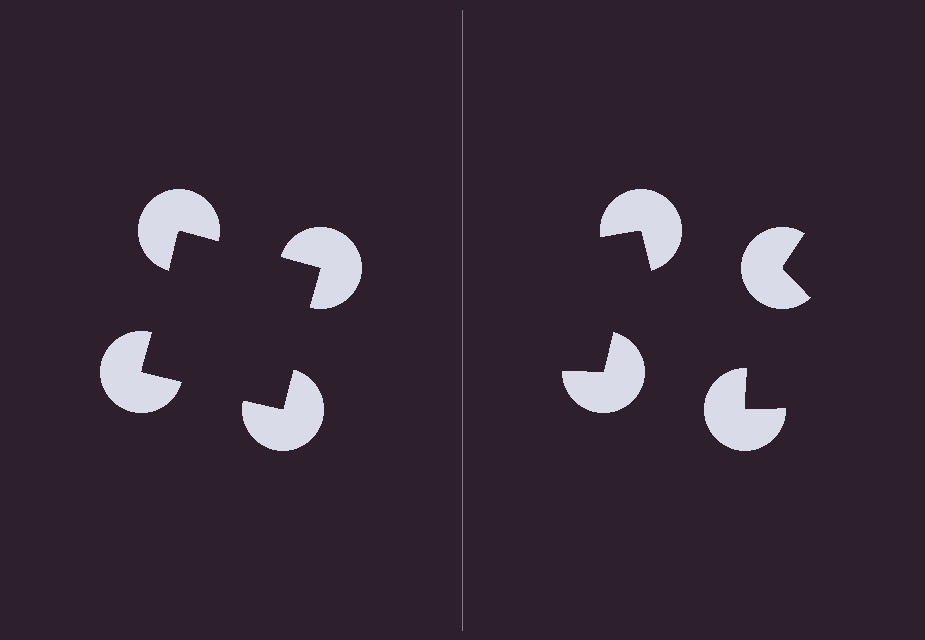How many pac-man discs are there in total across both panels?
8 — 4 on each side.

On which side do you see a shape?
An illusory square appears on the left side. On the right side the wedge cuts are rotated, so no coherent shape forms.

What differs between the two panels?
The pac-man discs are positioned identically on both sides; only the wedge orientations differ. On the left they align to a square; on the right they are misaligned.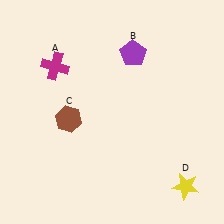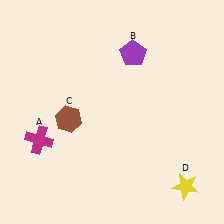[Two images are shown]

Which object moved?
The magenta cross (A) moved down.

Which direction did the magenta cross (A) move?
The magenta cross (A) moved down.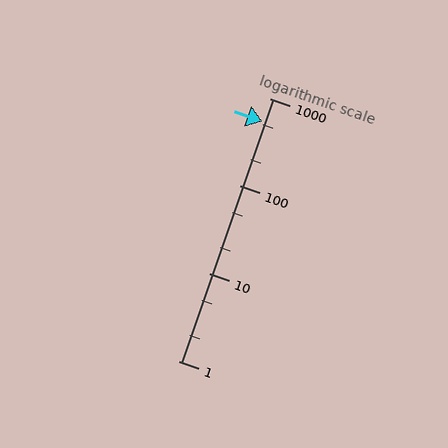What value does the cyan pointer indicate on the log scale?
The pointer indicates approximately 540.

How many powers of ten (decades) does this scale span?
The scale spans 3 decades, from 1 to 1000.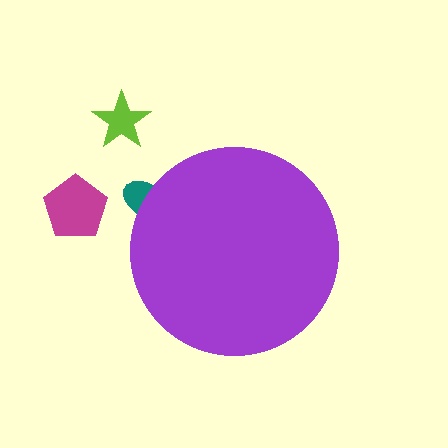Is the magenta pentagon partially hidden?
No, the magenta pentagon is fully visible.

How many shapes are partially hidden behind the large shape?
1 shape is partially hidden.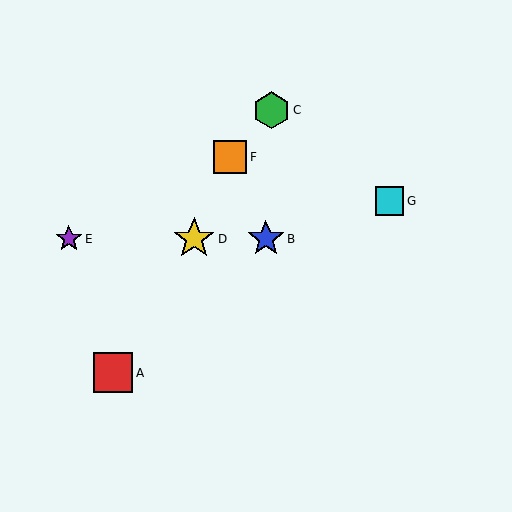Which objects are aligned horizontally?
Objects B, D, E are aligned horizontally.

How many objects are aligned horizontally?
3 objects (B, D, E) are aligned horizontally.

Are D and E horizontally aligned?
Yes, both are at y≈239.